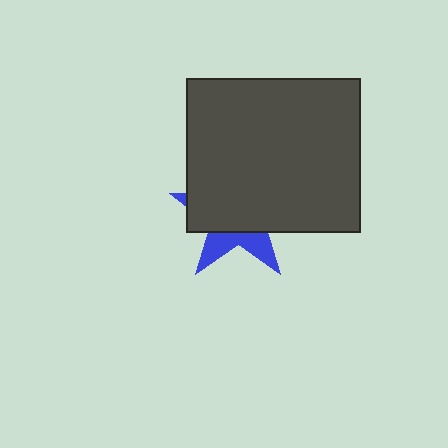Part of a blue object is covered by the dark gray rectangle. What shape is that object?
It is a star.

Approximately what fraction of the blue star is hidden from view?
Roughly 70% of the blue star is hidden behind the dark gray rectangle.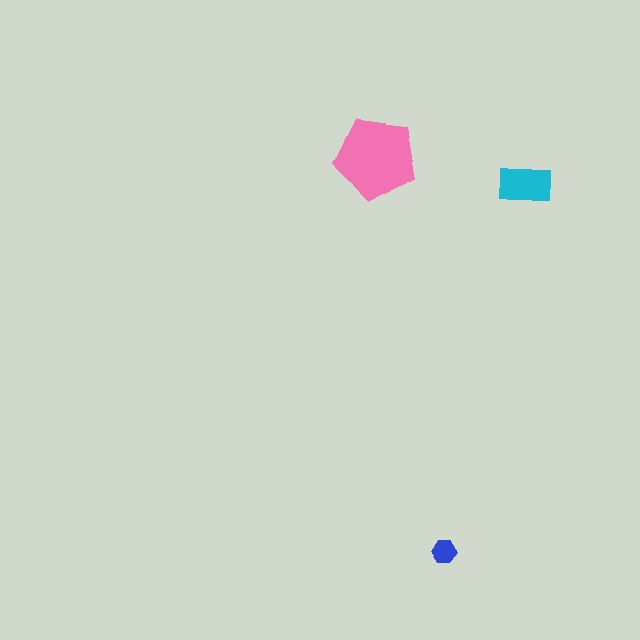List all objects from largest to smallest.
The pink pentagon, the cyan rectangle, the blue hexagon.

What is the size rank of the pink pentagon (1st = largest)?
1st.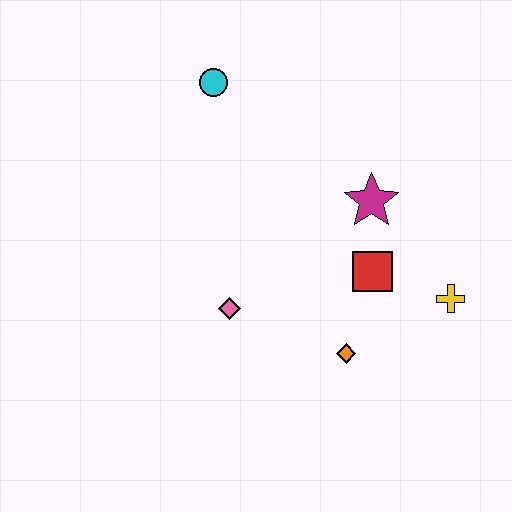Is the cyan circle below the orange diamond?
No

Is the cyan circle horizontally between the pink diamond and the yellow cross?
No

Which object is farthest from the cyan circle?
The yellow cross is farthest from the cyan circle.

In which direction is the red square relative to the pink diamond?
The red square is to the right of the pink diamond.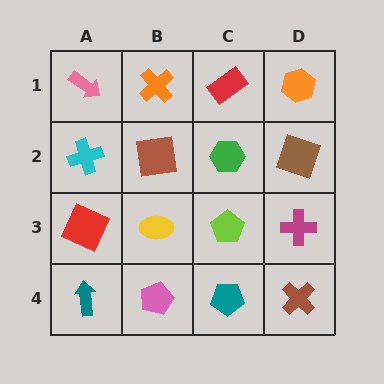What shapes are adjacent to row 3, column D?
A brown square (row 2, column D), a brown cross (row 4, column D), a lime pentagon (row 3, column C).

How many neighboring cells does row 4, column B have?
3.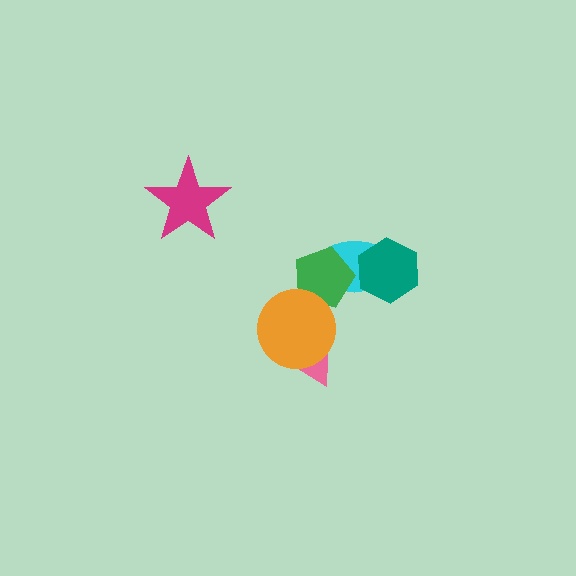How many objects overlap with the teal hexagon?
1 object overlaps with the teal hexagon.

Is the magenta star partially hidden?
No, no other shape covers it.